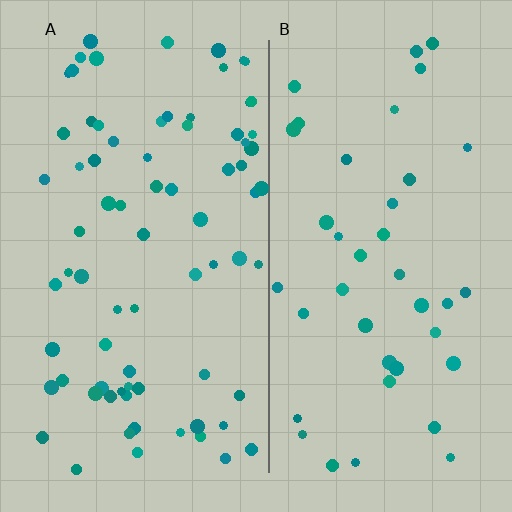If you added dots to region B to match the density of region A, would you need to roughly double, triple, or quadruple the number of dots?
Approximately double.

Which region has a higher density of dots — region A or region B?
A (the left).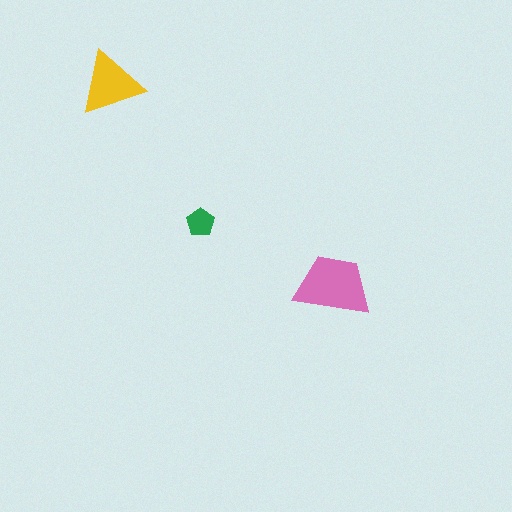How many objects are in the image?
There are 3 objects in the image.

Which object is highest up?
The yellow triangle is topmost.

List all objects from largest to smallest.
The pink trapezoid, the yellow triangle, the green pentagon.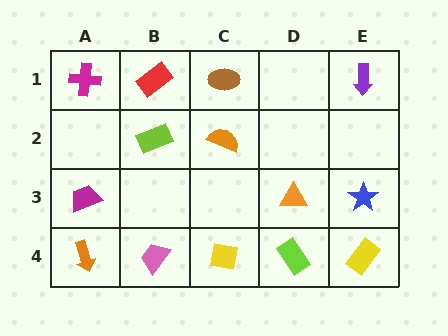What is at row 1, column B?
A red rectangle.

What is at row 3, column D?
An orange triangle.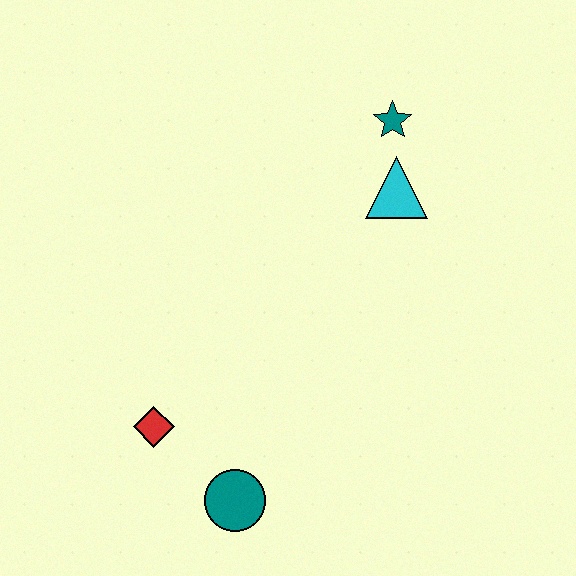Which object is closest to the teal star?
The cyan triangle is closest to the teal star.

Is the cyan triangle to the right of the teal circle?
Yes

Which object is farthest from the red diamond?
The teal star is farthest from the red diamond.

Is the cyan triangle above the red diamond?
Yes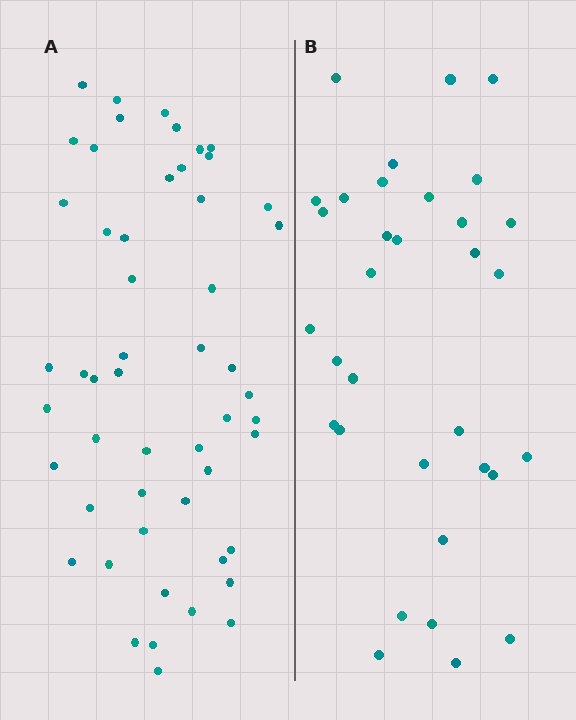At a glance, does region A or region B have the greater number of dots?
Region A (the left region) has more dots.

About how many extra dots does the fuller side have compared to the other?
Region A has approximately 20 more dots than region B.